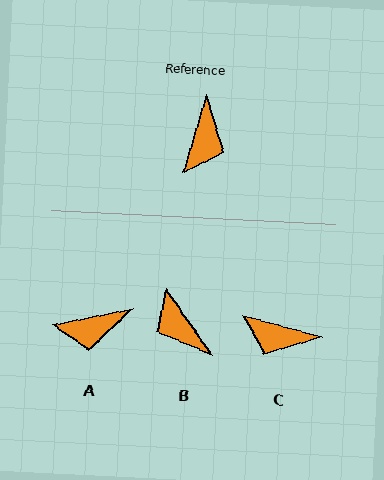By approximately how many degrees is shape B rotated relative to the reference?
Approximately 129 degrees clockwise.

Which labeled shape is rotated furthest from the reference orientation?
B, about 129 degrees away.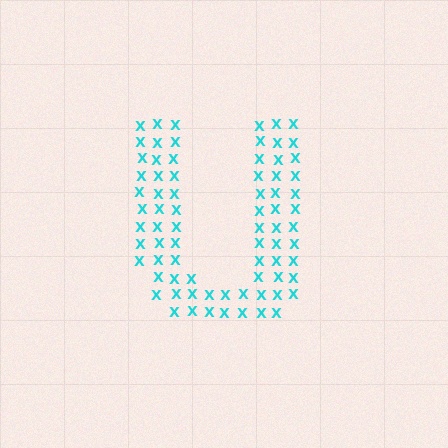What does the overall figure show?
The overall figure shows the letter U.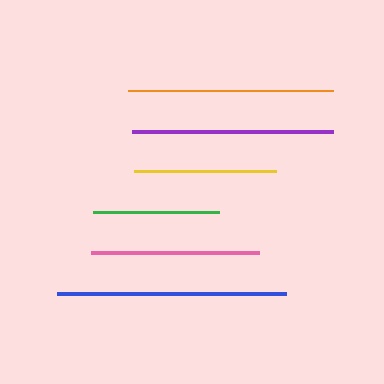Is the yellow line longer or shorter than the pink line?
The pink line is longer than the yellow line.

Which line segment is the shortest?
The green line is the shortest at approximately 126 pixels.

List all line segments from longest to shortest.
From longest to shortest: blue, orange, purple, pink, yellow, green.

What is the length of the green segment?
The green segment is approximately 126 pixels long.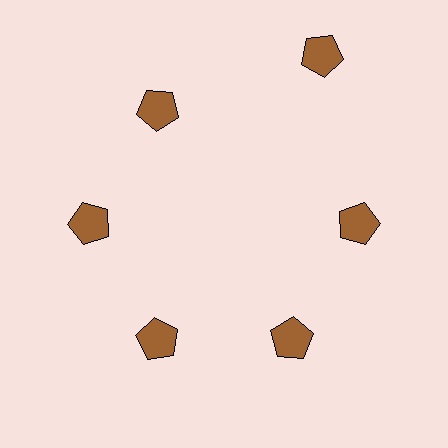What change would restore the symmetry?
The symmetry would be restored by moving it inward, back onto the ring so that all 6 pentagons sit at equal angles and equal distance from the center.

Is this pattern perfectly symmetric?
No. The 6 brown pentagons are arranged in a ring, but one element near the 1 o'clock position is pushed outward from the center, breaking the 6-fold rotational symmetry.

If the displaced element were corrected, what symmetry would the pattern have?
It would have 6-fold rotational symmetry — the pattern would map onto itself every 60 degrees.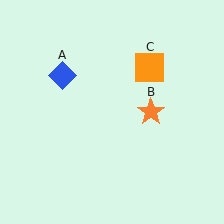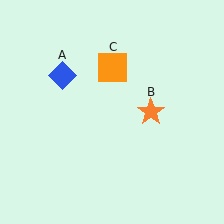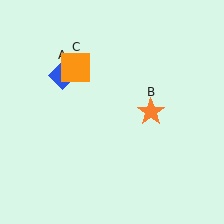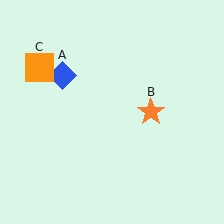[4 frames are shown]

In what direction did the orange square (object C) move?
The orange square (object C) moved left.